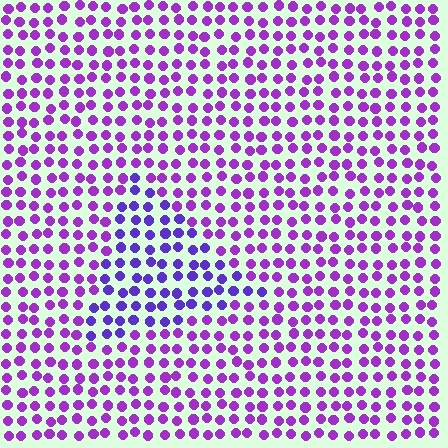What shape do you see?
I see a triangle.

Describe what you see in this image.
The image is filled with small purple elements in a uniform arrangement. A triangle-shaped region is visible where the elements are tinted to a slightly different hue, forming a subtle color boundary.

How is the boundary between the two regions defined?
The boundary is defined purely by a slight shift in hue (about 28 degrees). Spacing, size, and orientation are identical on both sides.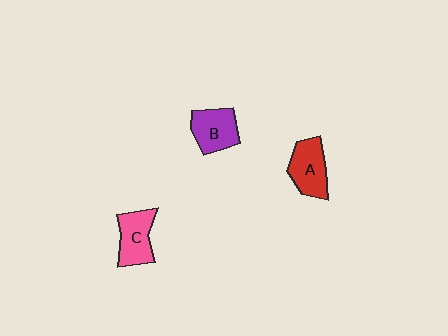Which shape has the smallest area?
Shape B (purple).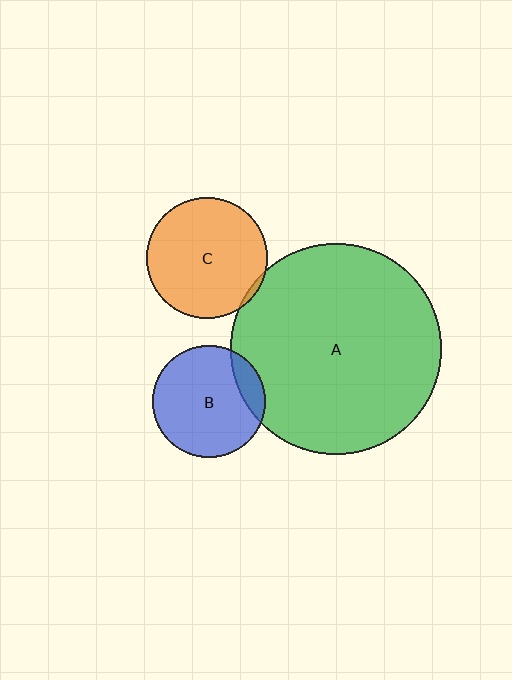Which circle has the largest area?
Circle A (green).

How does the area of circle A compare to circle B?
Approximately 3.5 times.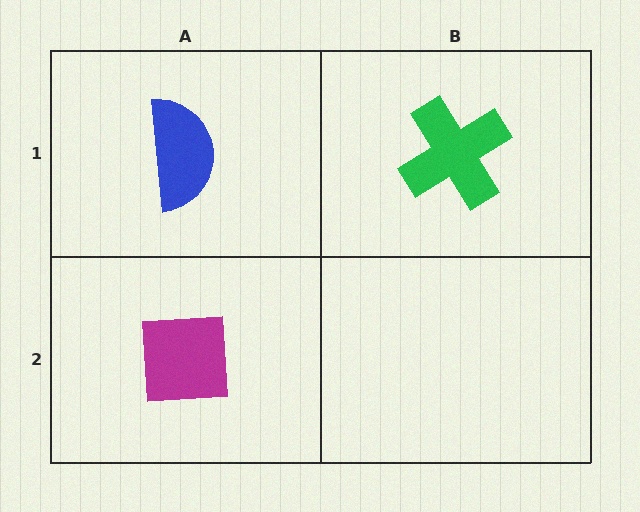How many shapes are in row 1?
2 shapes.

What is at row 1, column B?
A green cross.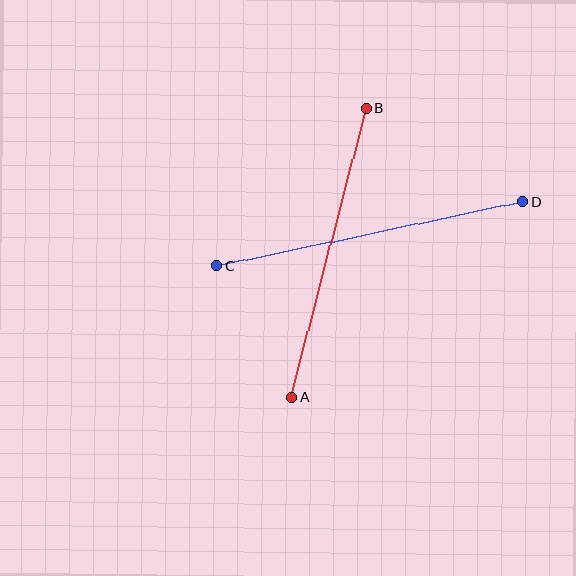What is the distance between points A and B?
The distance is approximately 298 pixels.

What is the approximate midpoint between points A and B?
The midpoint is at approximately (329, 253) pixels.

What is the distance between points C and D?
The distance is approximately 312 pixels.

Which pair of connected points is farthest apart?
Points C and D are farthest apart.